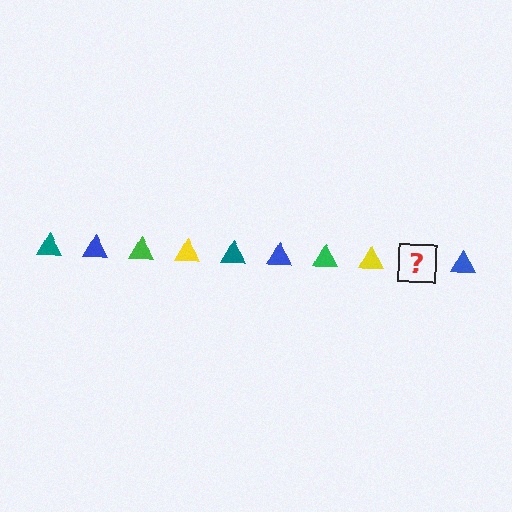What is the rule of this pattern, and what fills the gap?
The rule is that the pattern cycles through teal, blue, green, yellow triangles. The gap should be filled with a teal triangle.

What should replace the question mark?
The question mark should be replaced with a teal triangle.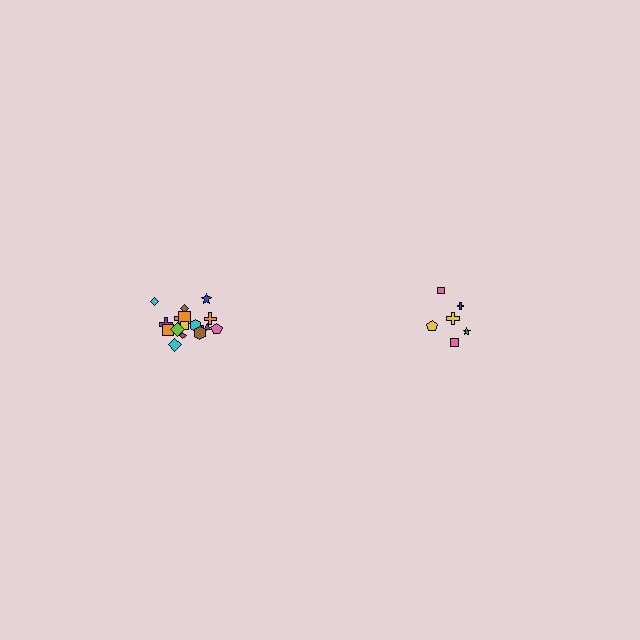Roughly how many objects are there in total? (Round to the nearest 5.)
Roughly 25 objects in total.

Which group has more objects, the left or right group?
The left group.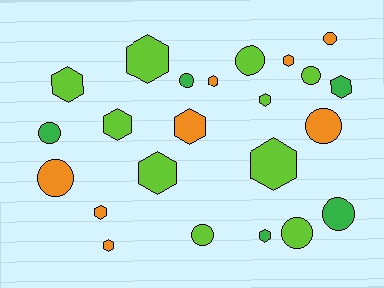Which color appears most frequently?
Lime, with 10 objects.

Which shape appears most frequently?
Hexagon, with 13 objects.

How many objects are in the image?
There are 23 objects.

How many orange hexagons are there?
There are 5 orange hexagons.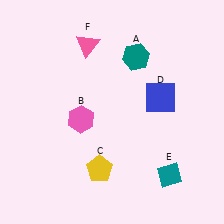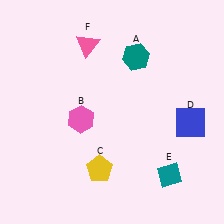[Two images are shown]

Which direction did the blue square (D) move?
The blue square (D) moved right.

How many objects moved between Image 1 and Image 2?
1 object moved between the two images.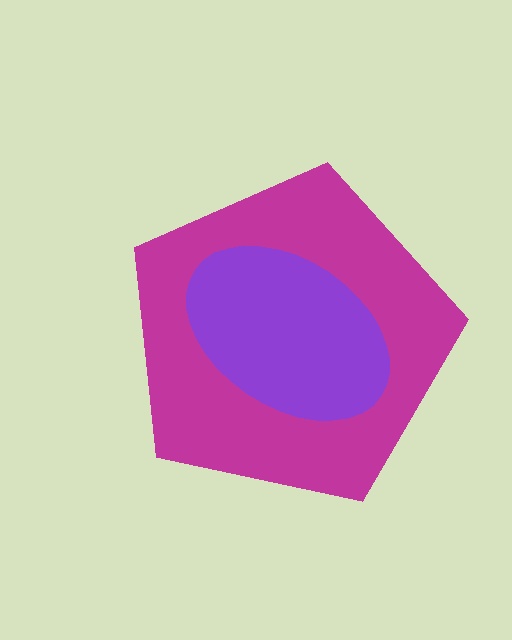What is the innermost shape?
The purple ellipse.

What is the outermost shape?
The magenta pentagon.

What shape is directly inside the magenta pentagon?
The purple ellipse.